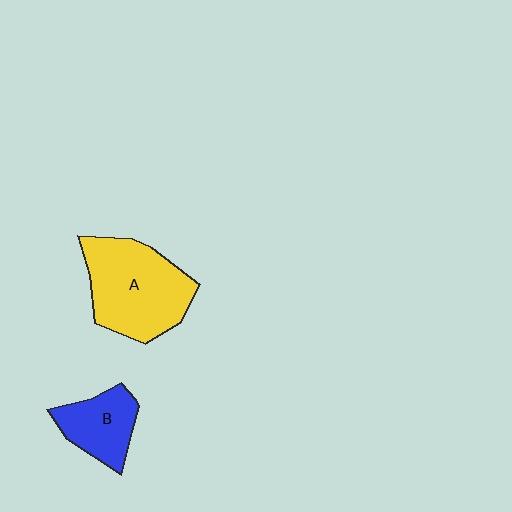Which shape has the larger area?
Shape A (yellow).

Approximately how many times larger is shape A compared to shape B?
Approximately 1.9 times.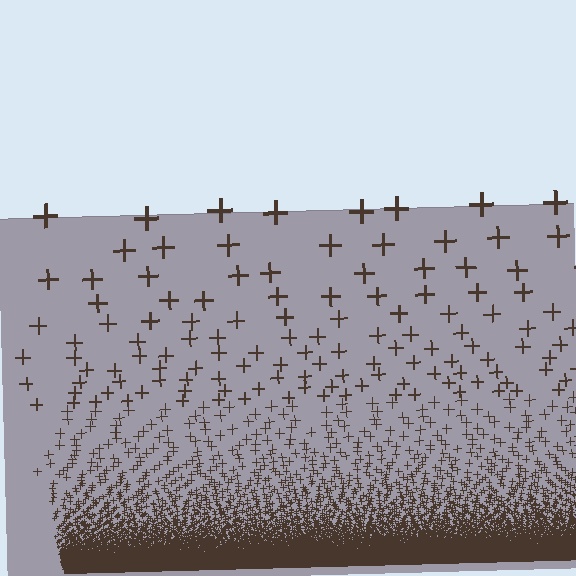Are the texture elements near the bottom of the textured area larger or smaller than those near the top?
Smaller. The gradient is inverted — elements near the bottom are smaller and denser.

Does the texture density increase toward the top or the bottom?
Density increases toward the bottom.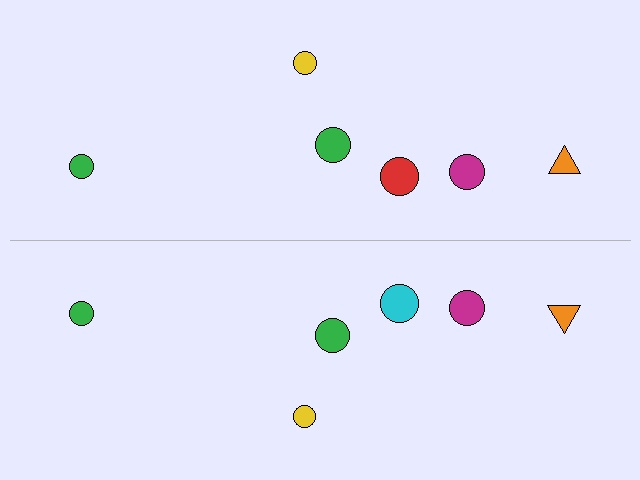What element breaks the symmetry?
The cyan circle on the bottom side breaks the symmetry — its mirror counterpart is red.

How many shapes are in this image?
There are 12 shapes in this image.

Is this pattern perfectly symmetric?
No, the pattern is not perfectly symmetric. The cyan circle on the bottom side breaks the symmetry — its mirror counterpart is red.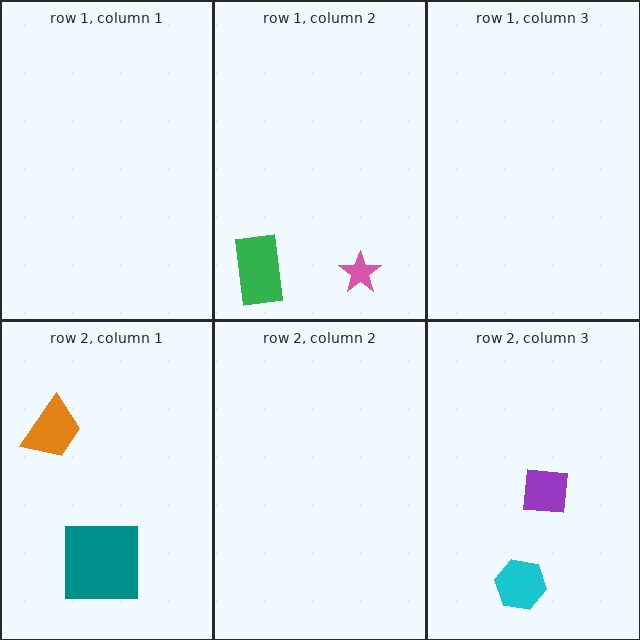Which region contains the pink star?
The row 1, column 2 region.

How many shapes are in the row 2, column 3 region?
2.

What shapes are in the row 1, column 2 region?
The green rectangle, the pink star.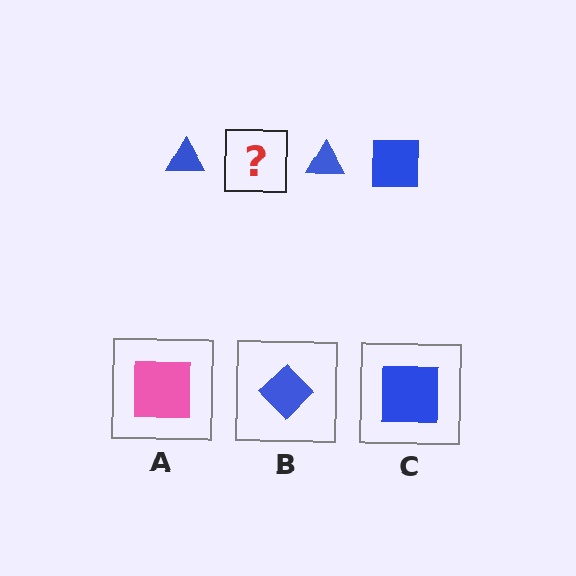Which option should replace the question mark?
Option C.